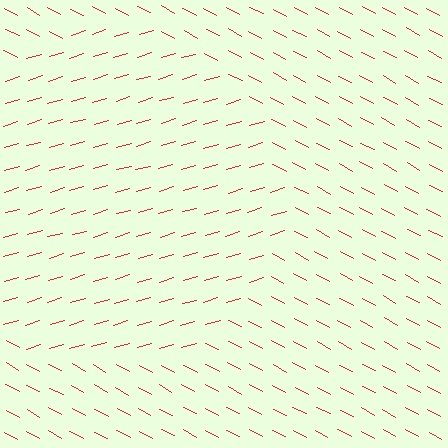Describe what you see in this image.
The image is filled with small red line segments. A circle region in the image has lines oriented differently from the surrounding lines, creating a visible texture boundary.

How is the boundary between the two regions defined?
The boundary is defined purely by a change in line orientation (approximately 45 degrees difference). All lines are the same color and thickness.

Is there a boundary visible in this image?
Yes, there is a texture boundary formed by a change in line orientation.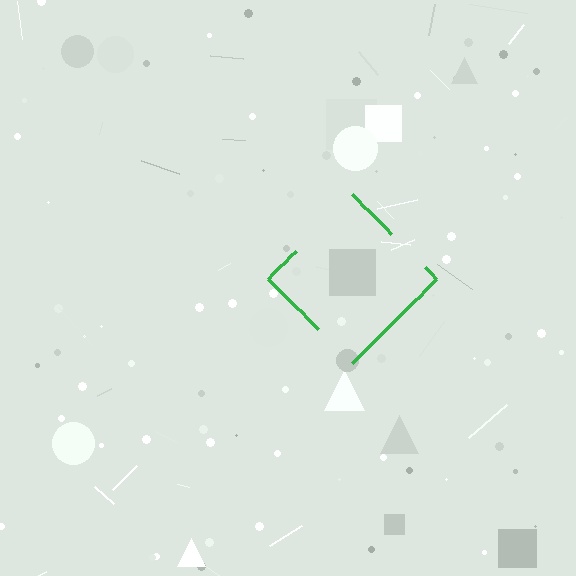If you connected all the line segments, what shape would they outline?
They would outline a diamond.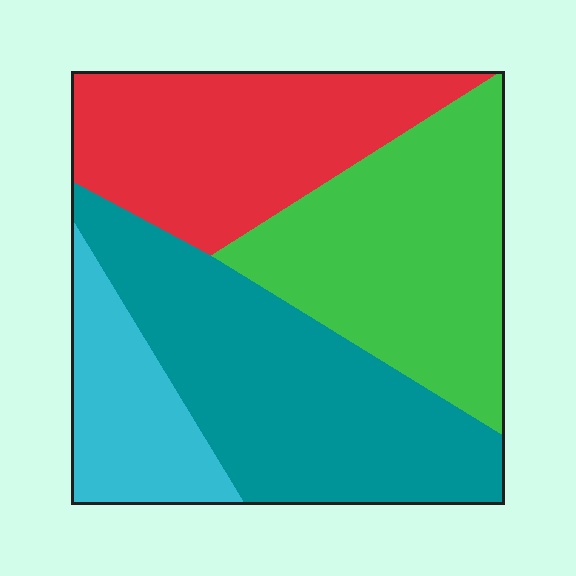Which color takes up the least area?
Cyan, at roughly 15%.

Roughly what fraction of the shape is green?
Green covers around 30% of the shape.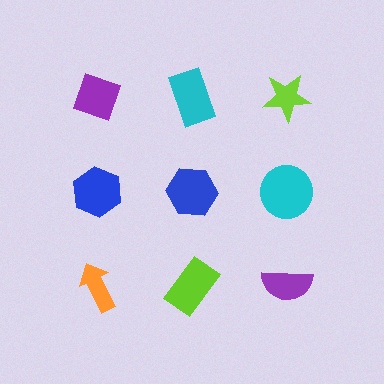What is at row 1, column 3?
A lime star.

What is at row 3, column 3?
A purple semicircle.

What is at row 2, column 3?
A cyan circle.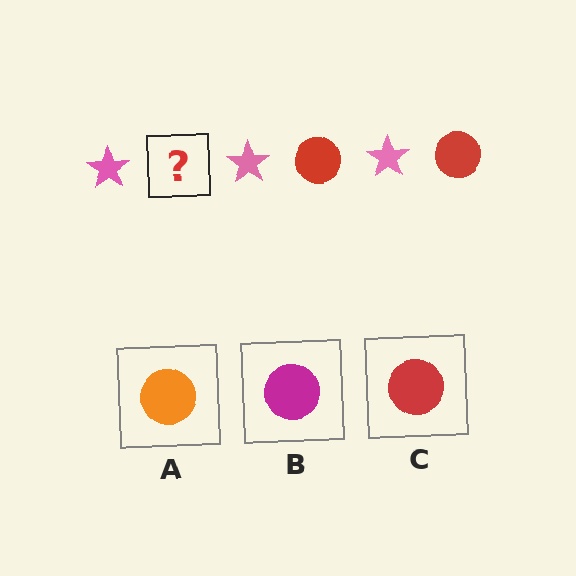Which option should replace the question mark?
Option C.